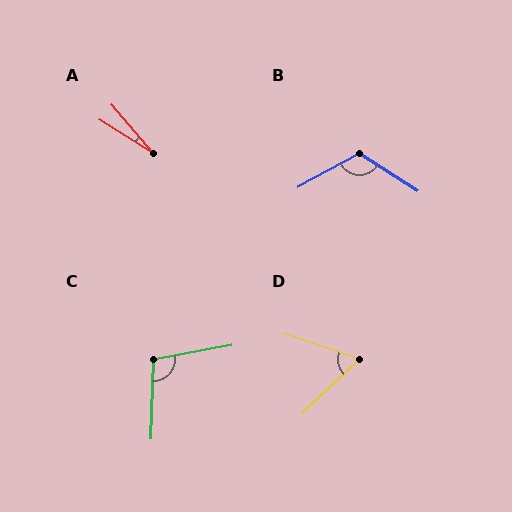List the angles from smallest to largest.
A (18°), D (62°), C (102°), B (119°).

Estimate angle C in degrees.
Approximately 102 degrees.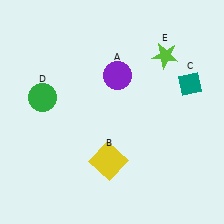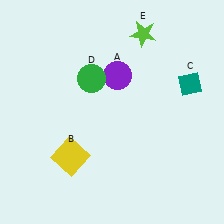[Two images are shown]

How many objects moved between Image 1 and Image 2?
3 objects moved between the two images.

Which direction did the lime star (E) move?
The lime star (E) moved left.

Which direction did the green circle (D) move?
The green circle (D) moved right.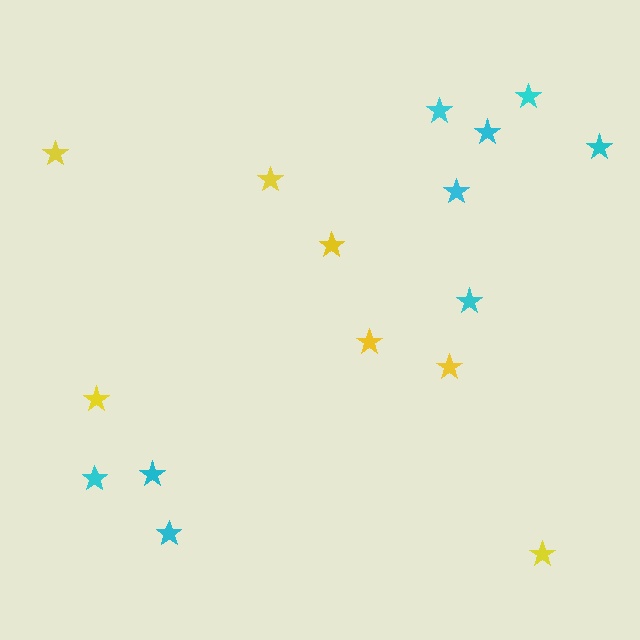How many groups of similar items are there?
There are 2 groups: one group of yellow stars (7) and one group of cyan stars (9).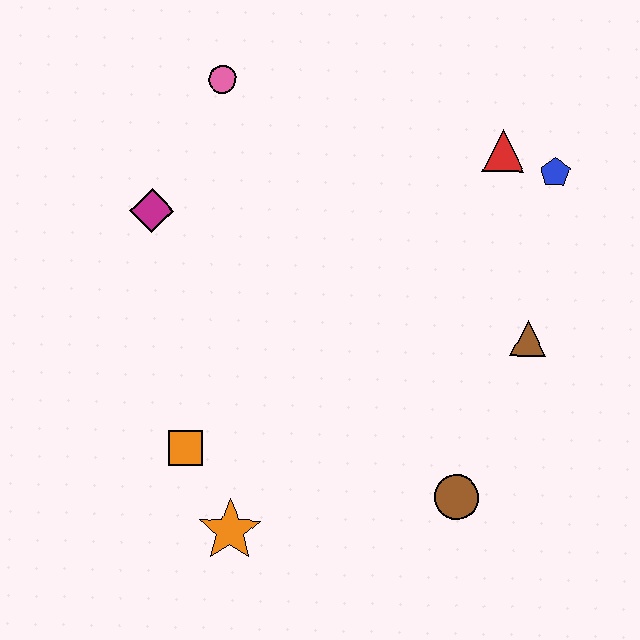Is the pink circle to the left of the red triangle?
Yes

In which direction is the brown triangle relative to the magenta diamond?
The brown triangle is to the right of the magenta diamond.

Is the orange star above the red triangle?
No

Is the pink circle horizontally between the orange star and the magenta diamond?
Yes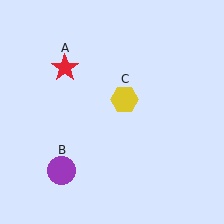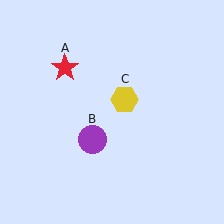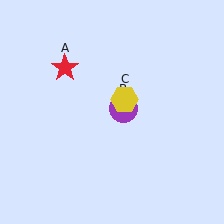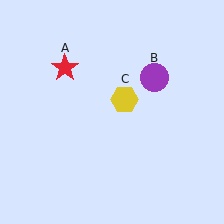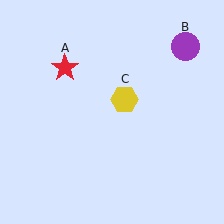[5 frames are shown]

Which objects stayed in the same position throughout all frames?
Red star (object A) and yellow hexagon (object C) remained stationary.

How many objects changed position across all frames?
1 object changed position: purple circle (object B).